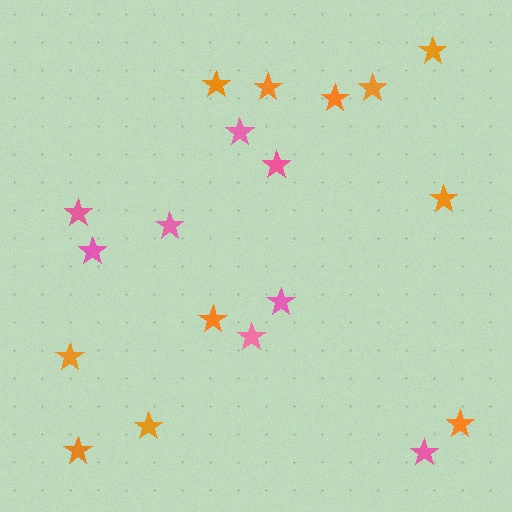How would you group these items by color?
There are 2 groups: one group of pink stars (8) and one group of orange stars (11).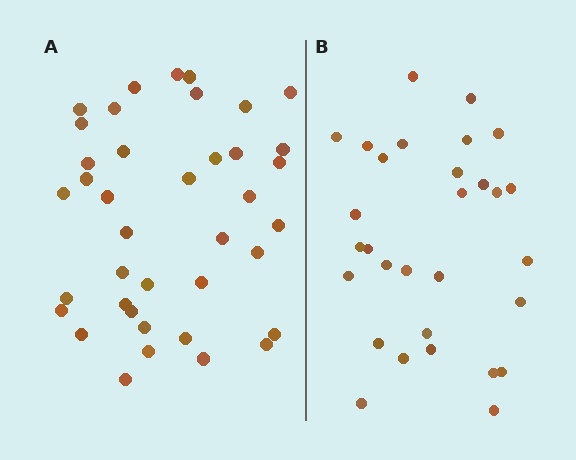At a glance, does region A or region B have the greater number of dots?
Region A (the left region) has more dots.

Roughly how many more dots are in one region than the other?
Region A has roughly 8 or so more dots than region B.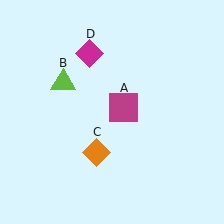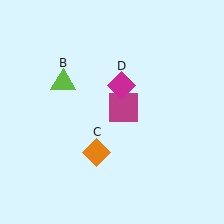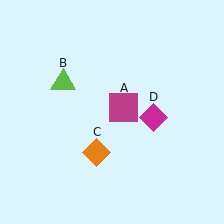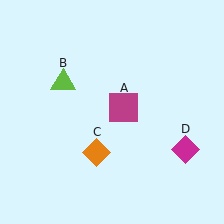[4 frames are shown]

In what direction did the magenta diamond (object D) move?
The magenta diamond (object D) moved down and to the right.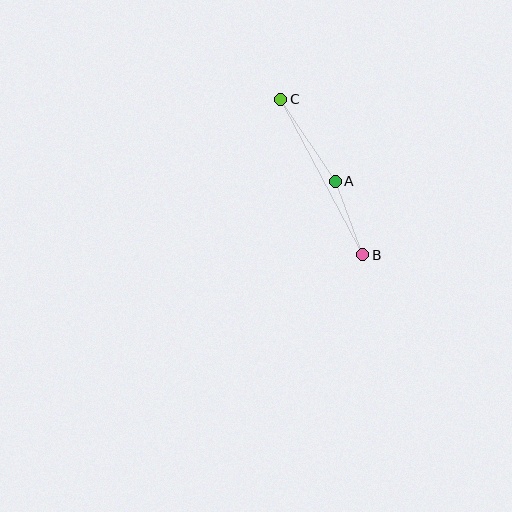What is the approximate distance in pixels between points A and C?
The distance between A and C is approximately 98 pixels.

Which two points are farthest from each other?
Points B and C are farthest from each other.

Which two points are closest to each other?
Points A and B are closest to each other.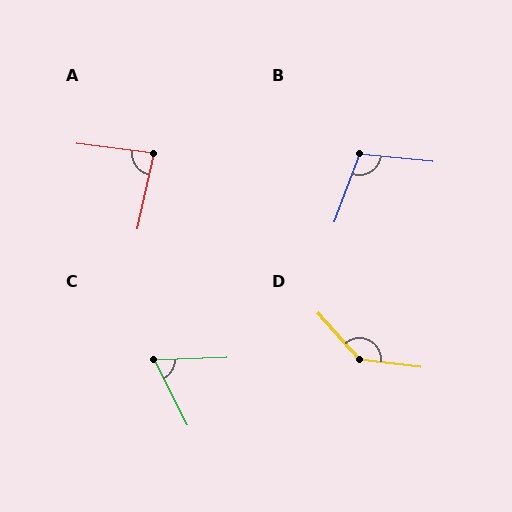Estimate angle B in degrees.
Approximately 104 degrees.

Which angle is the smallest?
C, at approximately 64 degrees.